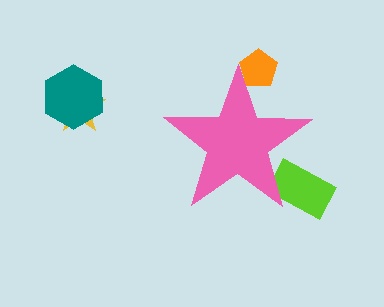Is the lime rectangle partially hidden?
Yes, the lime rectangle is partially hidden behind the pink star.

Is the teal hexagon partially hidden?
No, the teal hexagon is fully visible.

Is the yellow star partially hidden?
No, the yellow star is fully visible.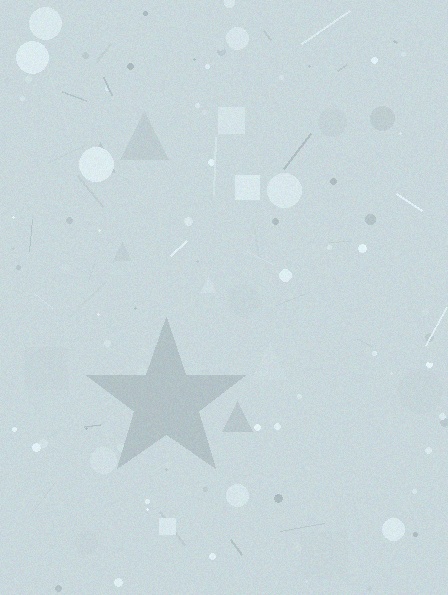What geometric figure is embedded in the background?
A star is embedded in the background.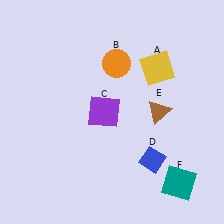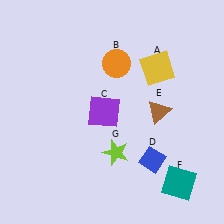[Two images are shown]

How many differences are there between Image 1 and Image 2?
There is 1 difference between the two images.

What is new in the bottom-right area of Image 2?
A lime star (G) was added in the bottom-right area of Image 2.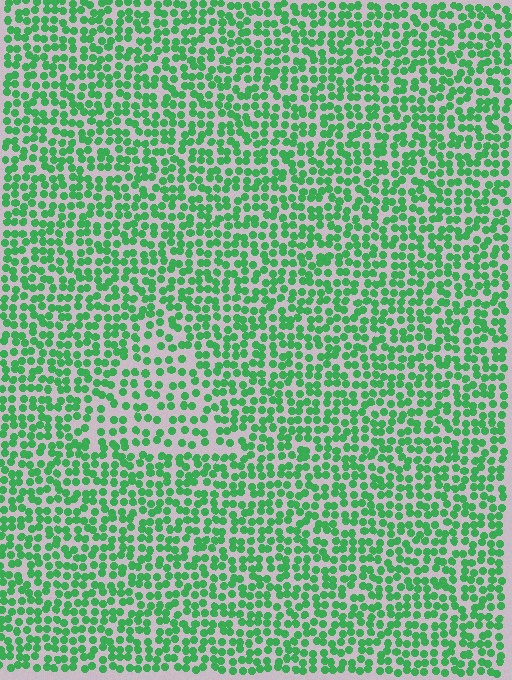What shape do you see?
I see a triangle.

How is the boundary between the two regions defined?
The boundary is defined by a change in element density (approximately 1.6x ratio). All elements are the same color, size, and shape.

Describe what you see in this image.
The image contains small green elements arranged at two different densities. A triangle-shaped region is visible where the elements are less densely packed than the surrounding area.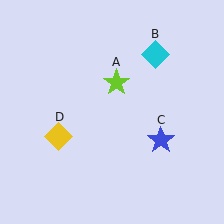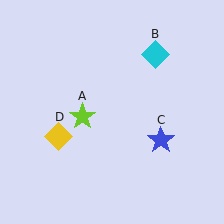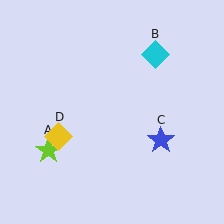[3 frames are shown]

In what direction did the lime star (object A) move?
The lime star (object A) moved down and to the left.